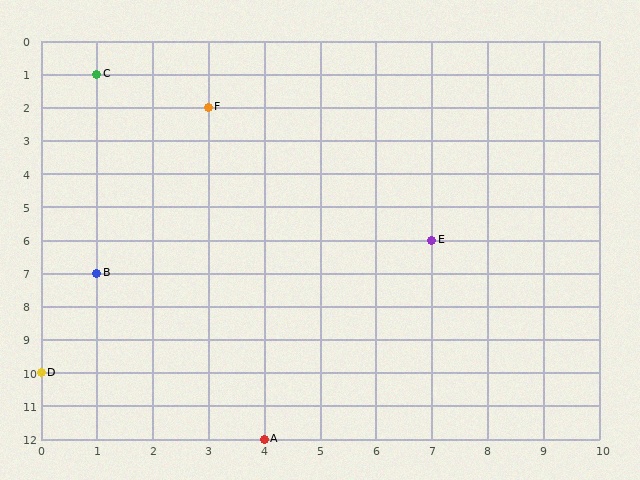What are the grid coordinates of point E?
Point E is at grid coordinates (7, 6).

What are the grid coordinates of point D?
Point D is at grid coordinates (0, 10).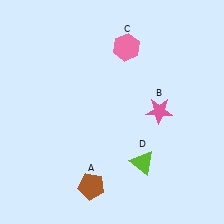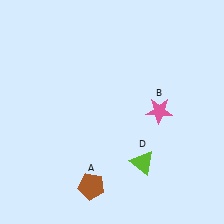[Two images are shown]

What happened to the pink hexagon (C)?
The pink hexagon (C) was removed in Image 2. It was in the top-right area of Image 1.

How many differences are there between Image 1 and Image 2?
There is 1 difference between the two images.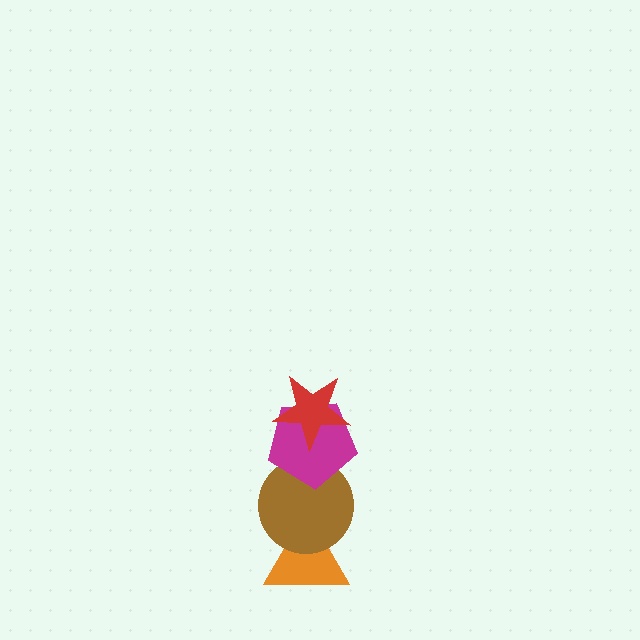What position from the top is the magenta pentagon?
The magenta pentagon is 2nd from the top.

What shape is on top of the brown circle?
The magenta pentagon is on top of the brown circle.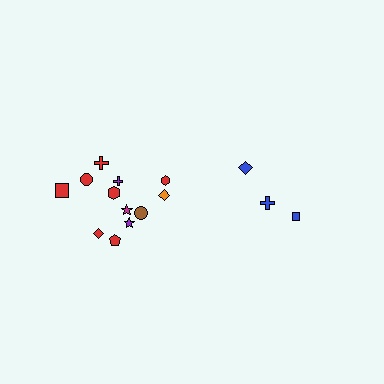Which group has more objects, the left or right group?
The left group.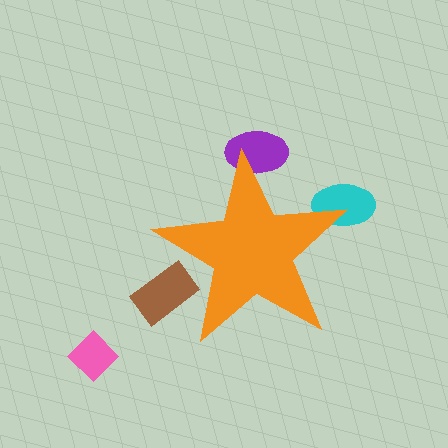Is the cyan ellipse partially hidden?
Yes, the cyan ellipse is partially hidden behind the orange star.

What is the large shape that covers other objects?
An orange star.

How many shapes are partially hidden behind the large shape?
3 shapes are partially hidden.